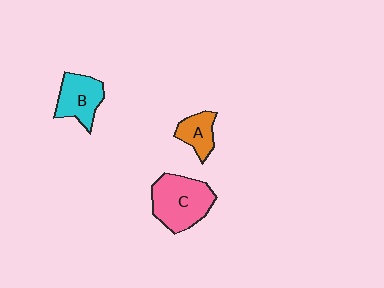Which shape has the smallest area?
Shape A (orange).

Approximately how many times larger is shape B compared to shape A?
Approximately 1.5 times.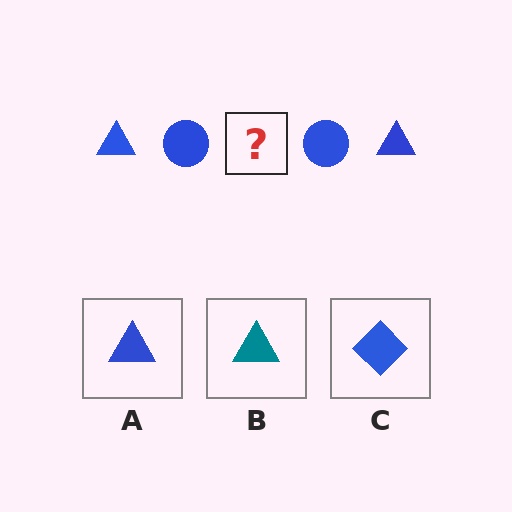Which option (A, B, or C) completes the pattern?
A.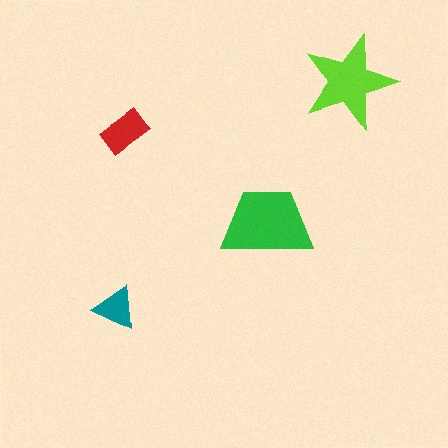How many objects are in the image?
There are 4 objects in the image.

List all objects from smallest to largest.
The teal triangle, the red rectangle, the lime star, the green trapezoid.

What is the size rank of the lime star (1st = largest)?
2nd.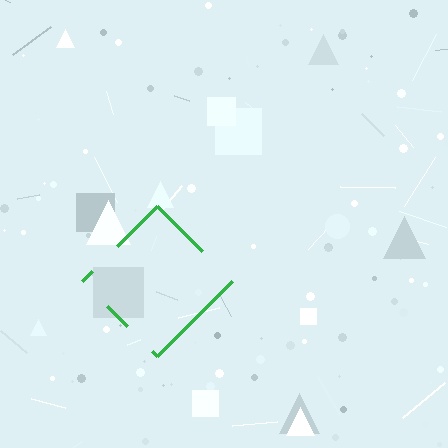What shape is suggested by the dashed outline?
The dashed outline suggests a diamond.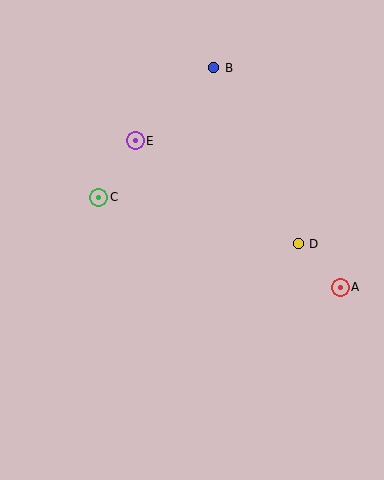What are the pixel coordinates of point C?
Point C is at (99, 197).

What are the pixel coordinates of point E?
Point E is at (135, 141).